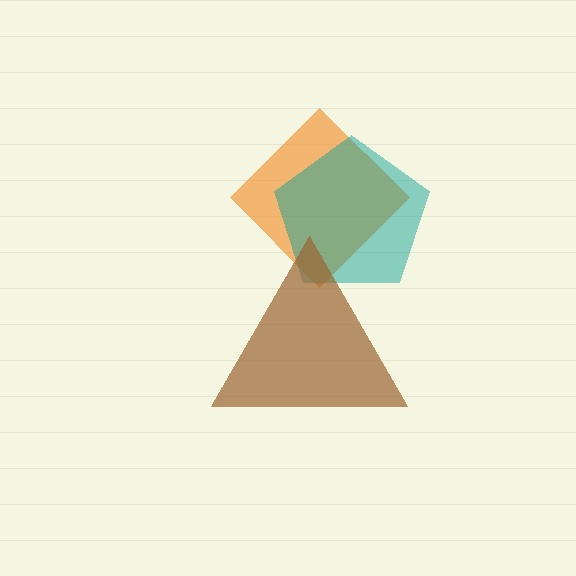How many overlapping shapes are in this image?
There are 3 overlapping shapes in the image.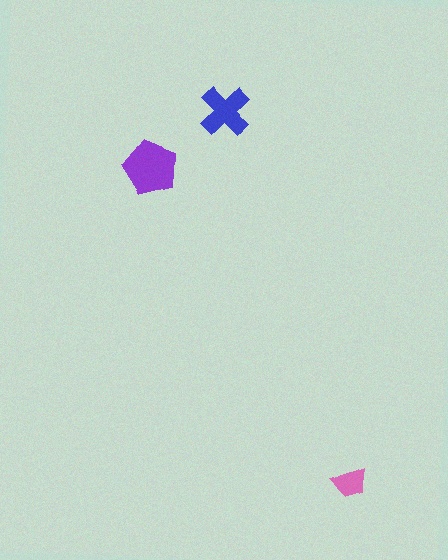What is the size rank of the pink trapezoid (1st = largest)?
3rd.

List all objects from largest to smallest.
The purple pentagon, the blue cross, the pink trapezoid.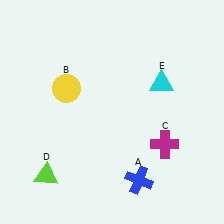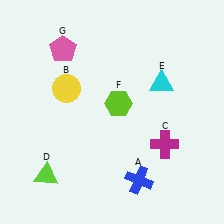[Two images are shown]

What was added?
A lime hexagon (F), a pink pentagon (G) were added in Image 2.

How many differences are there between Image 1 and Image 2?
There are 2 differences between the two images.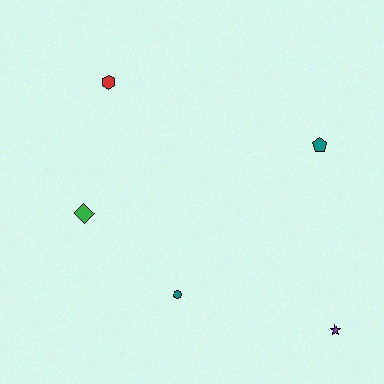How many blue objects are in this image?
There are no blue objects.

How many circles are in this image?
There is 1 circle.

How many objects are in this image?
There are 5 objects.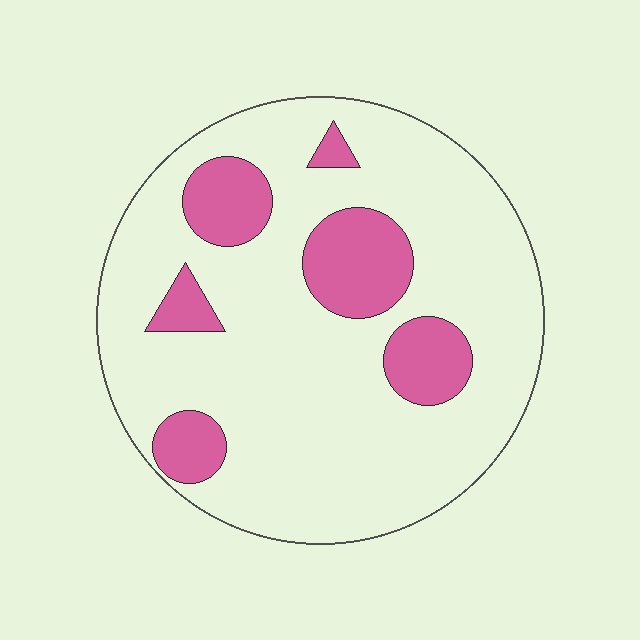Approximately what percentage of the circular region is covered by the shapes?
Approximately 20%.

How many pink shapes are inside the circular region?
6.